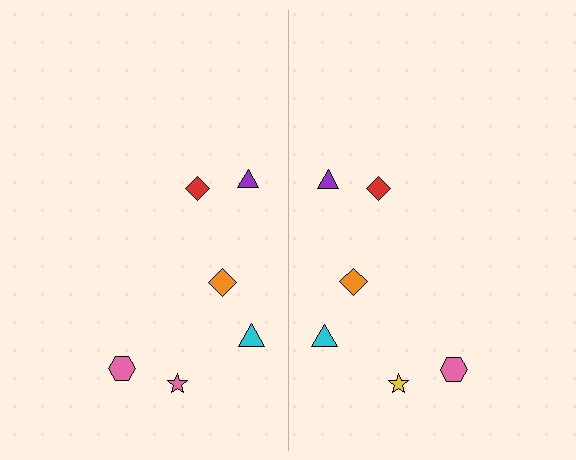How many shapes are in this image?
There are 12 shapes in this image.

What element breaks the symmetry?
The yellow star on the right side breaks the symmetry — its mirror counterpart is pink.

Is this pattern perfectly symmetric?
No, the pattern is not perfectly symmetric. The yellow star on the right side breaks the symmetry — its mirror counterpart is pink.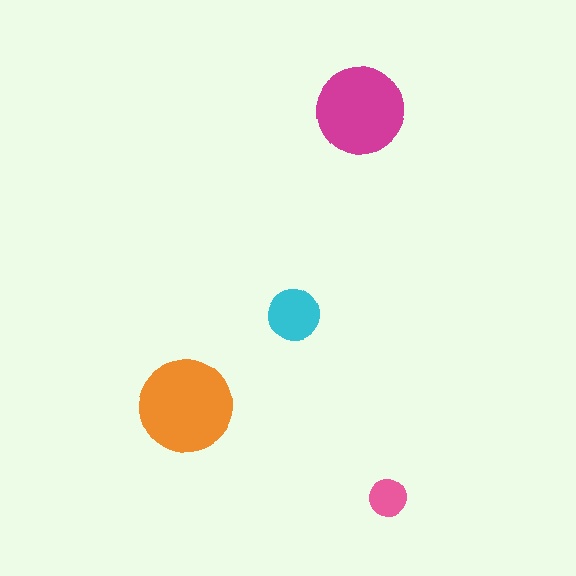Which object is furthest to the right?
The pink circle is rightmost.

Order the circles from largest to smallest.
the orange one, the magenta one, the cyan one, the pink one.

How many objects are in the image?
There are 4 objects in the image.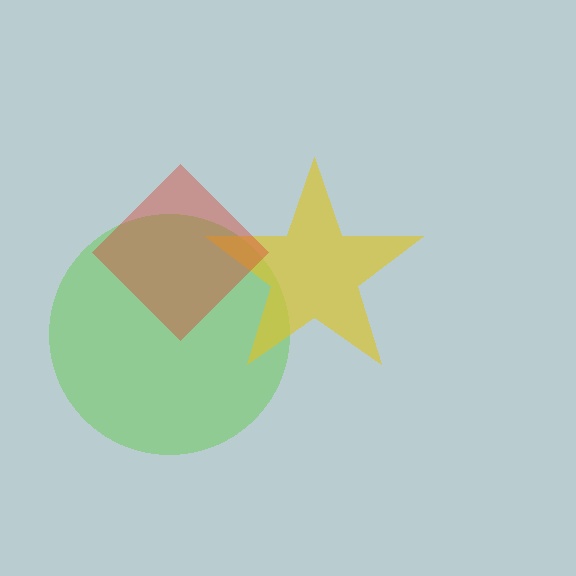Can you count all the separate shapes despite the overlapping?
Yes, there are 3 separate shapes.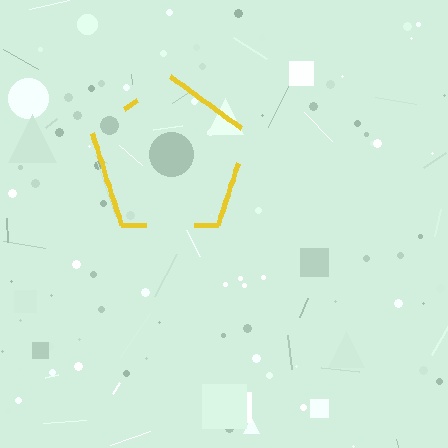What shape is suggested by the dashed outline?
The dashed outline suggests a pentagon.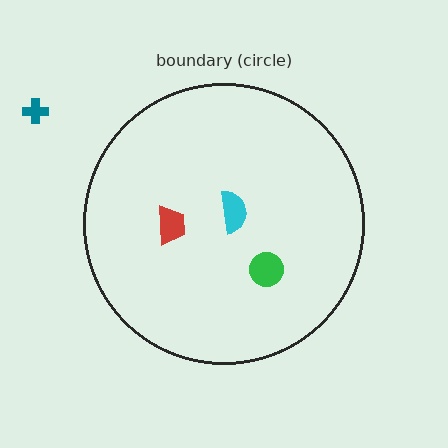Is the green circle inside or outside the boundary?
Inside.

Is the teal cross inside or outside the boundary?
Outside.